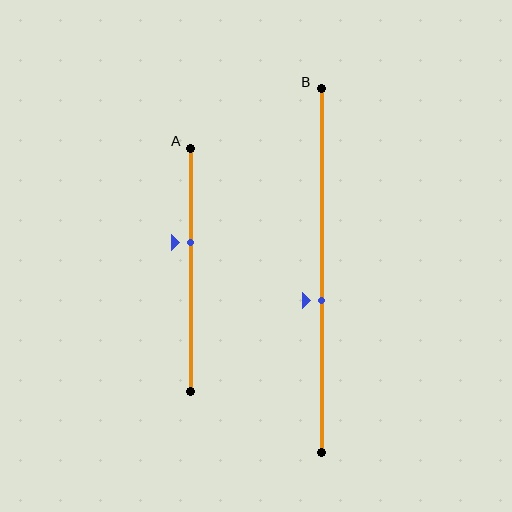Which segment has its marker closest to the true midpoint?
Segment B has its marker closest to the true midpoint.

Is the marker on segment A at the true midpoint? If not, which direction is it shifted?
No, the marker on segment A is shifted upward by about 11% of the segment length.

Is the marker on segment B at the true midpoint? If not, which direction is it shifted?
No, the marker on segment B is shifted downward by about 8% of the segment length.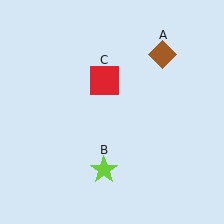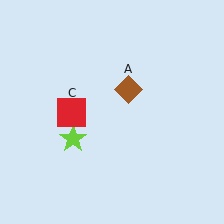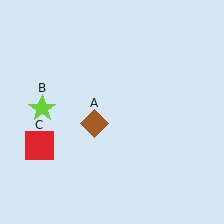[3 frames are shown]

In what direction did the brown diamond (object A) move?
The brown diamond (object A) moved down and to the left.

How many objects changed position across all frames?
3 objects changed position: brown diamond (object A), lime star (object B), red square (object C).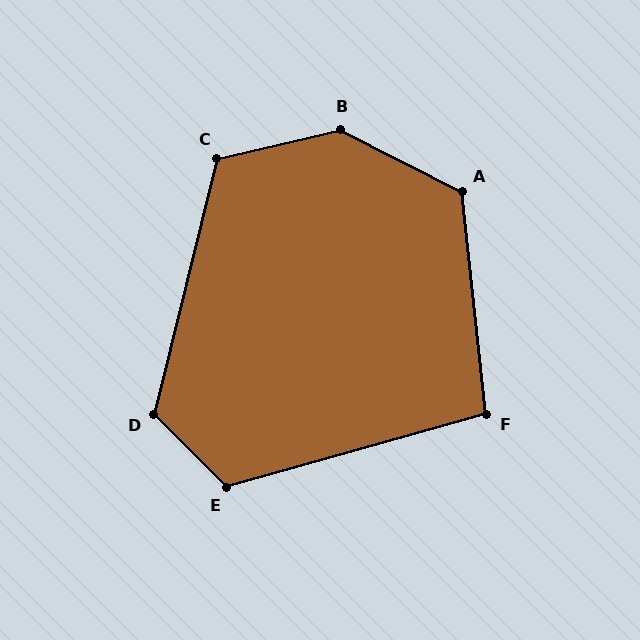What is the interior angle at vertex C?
Approximately 117 degrees (obtuse).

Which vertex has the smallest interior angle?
F, at approximately 99 degrees.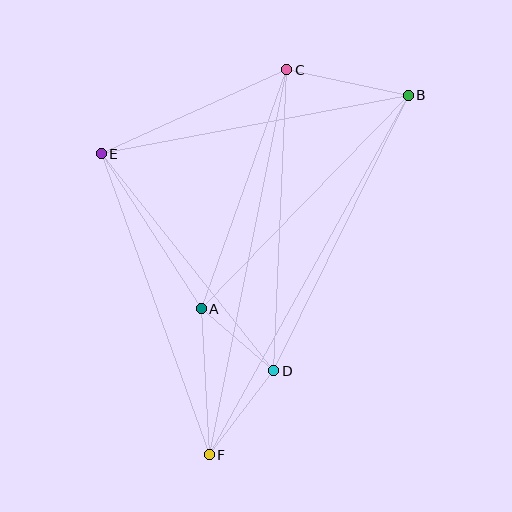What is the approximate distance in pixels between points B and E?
The distance between B and E is approximately 312 pixels.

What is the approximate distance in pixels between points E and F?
The distance between E and F is approximately 320 pixels.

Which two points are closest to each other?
Points A and D are closest to each other.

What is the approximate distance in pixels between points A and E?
The distance between A and E is approximately 184 pixels.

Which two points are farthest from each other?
Points B and F are farthest from each other.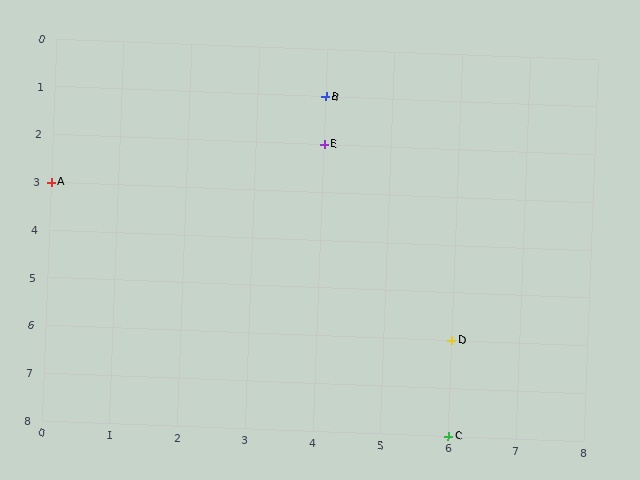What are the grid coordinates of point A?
Point A is at grid coordinates (0, 3).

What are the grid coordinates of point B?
Point B is at grid coordinates (4, 1).